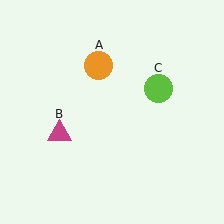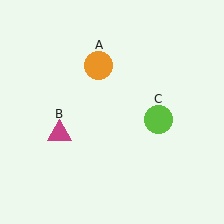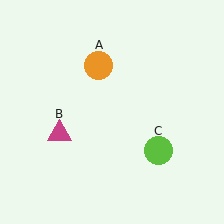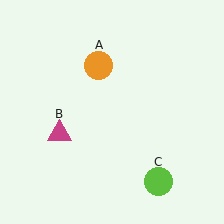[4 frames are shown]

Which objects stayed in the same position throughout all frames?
Orange circle (object A) and magenta triangle (object B) remained stationary.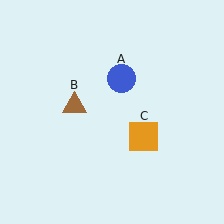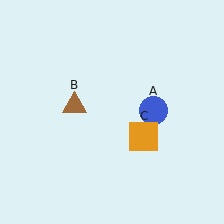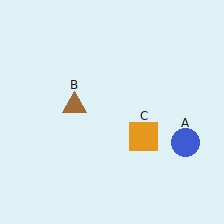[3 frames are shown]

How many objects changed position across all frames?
1 object changed position: blue circle (object A).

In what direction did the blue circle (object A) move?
The blue circle (object A) moved down and to the right.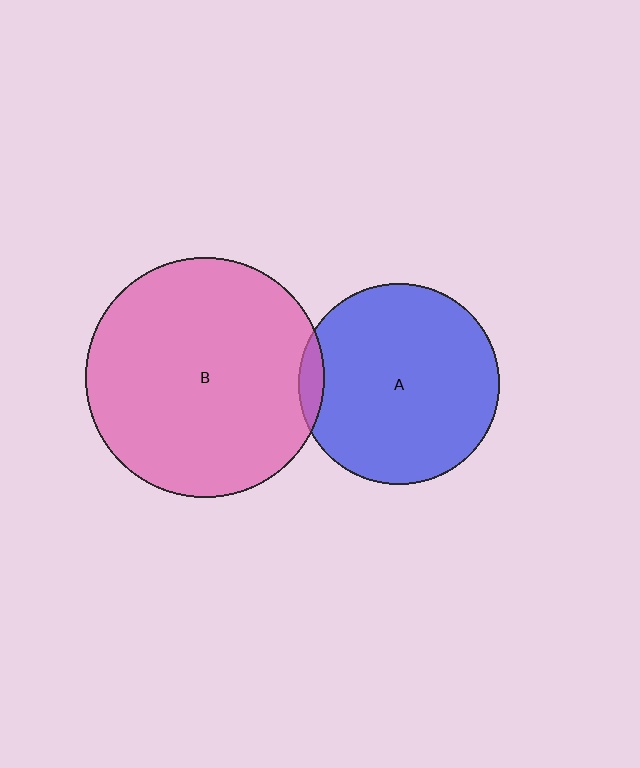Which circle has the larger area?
Circle B (pink).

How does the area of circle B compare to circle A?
Approximately 1.4 times.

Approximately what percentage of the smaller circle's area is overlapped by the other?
Approximately 5%.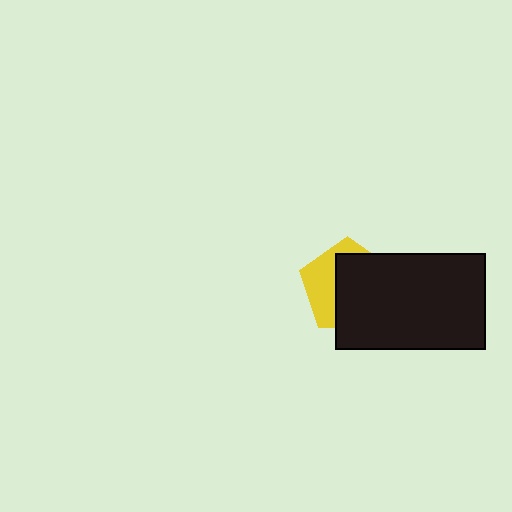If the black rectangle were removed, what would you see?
You would see the complete yellow pentagon.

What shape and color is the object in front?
The object in front is a black rectangle.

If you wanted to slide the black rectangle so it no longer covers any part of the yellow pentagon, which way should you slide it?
Slide it toward the lower-right — that is the most direct way to separate the two shapes.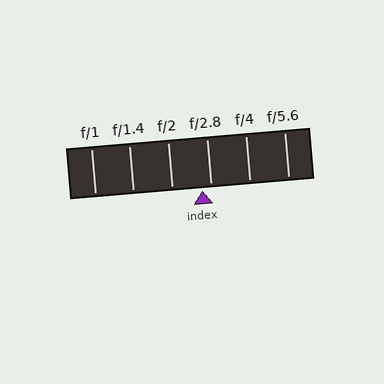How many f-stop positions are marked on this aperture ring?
There are 6 f-stop positions marked.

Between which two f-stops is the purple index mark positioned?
The index mark is between f/2 and f/2.8.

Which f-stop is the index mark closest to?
The index mark is closest to f/2.8.